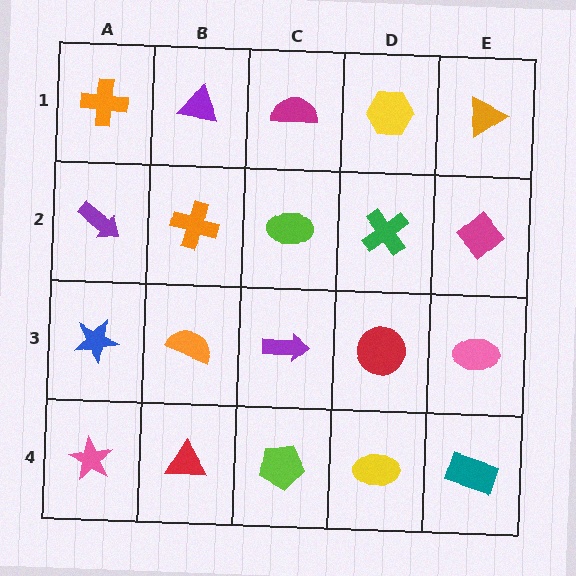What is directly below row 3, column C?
A lime pentagon.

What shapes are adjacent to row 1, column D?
A green cross (row 2, column D), a magenta semicircle (row 1, column C), an orange triangle (row 1, column E).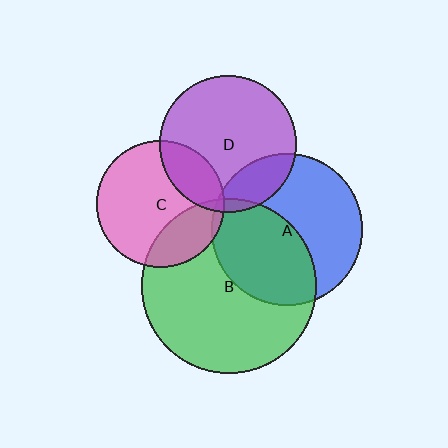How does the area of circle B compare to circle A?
Approximately 1.3 times.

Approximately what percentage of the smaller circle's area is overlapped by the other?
Approximately 20%.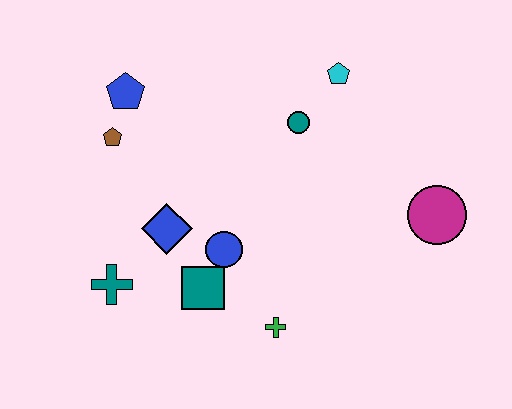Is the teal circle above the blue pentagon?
No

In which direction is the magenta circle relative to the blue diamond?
The magenta circle is to the right of the blue diamond.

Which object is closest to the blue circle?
The teal square is closest to the blue circle.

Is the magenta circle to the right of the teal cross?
Yes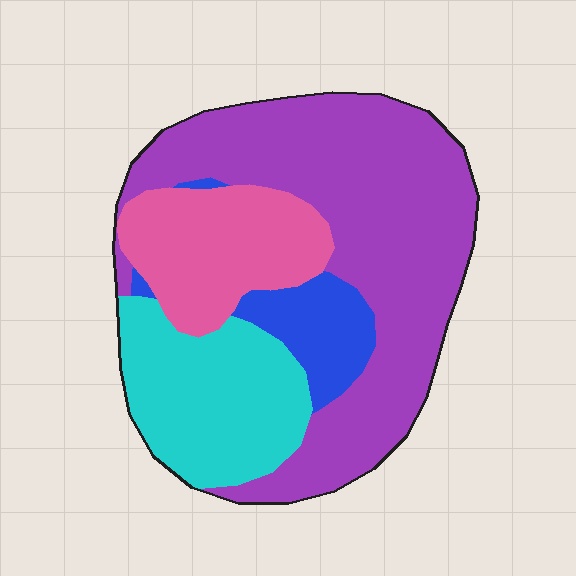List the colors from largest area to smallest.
From largest to smallest: purple, cyan, pink, blue.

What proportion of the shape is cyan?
Cyan takes up less than a quarter of the shape.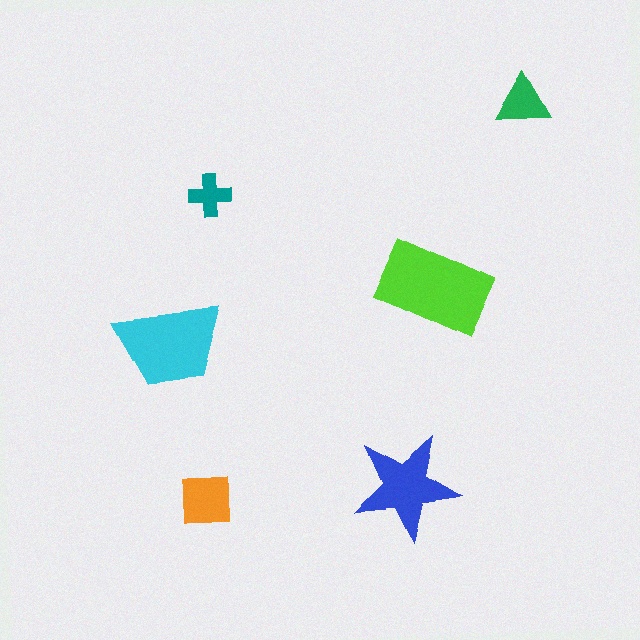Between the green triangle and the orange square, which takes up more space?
The orange square.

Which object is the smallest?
The teal cross.